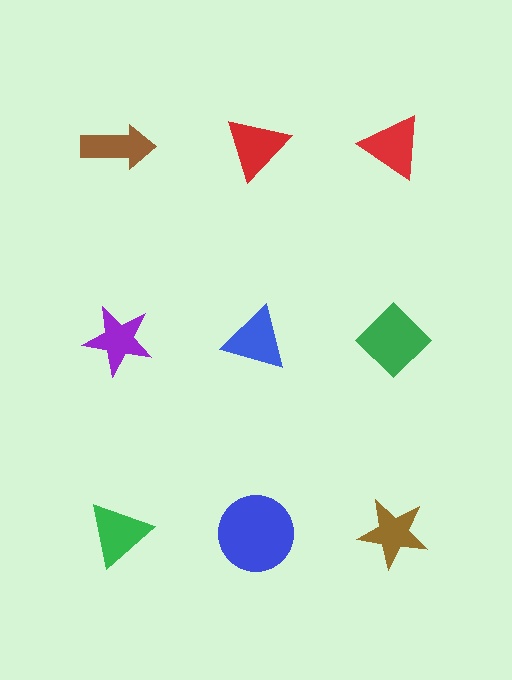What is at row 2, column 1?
A purple star.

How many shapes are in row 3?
3 shapes.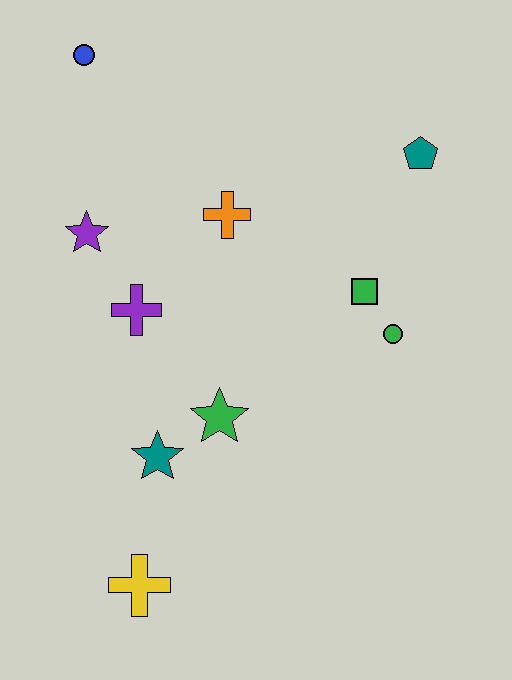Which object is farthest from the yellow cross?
The blue circle is farthest from the yellow cross.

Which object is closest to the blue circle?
The purple star is closest to the blue circle.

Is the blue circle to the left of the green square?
Yes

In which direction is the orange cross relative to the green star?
The orange cross is above the green star.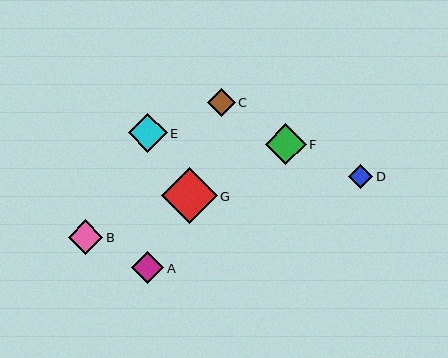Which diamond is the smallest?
Diamond D is the smallest with a size of approximately 25 pixels.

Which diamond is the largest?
Diamond G is the largest with a size of approximately 56 pixels.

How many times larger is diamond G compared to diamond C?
Diamond G is approximately 2.0 times the size of diamond C.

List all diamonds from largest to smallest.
From largest to smallest: G, F, E, B, A, C, D.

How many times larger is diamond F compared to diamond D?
Diamond F is approximately 1.6 times the size of diamond D.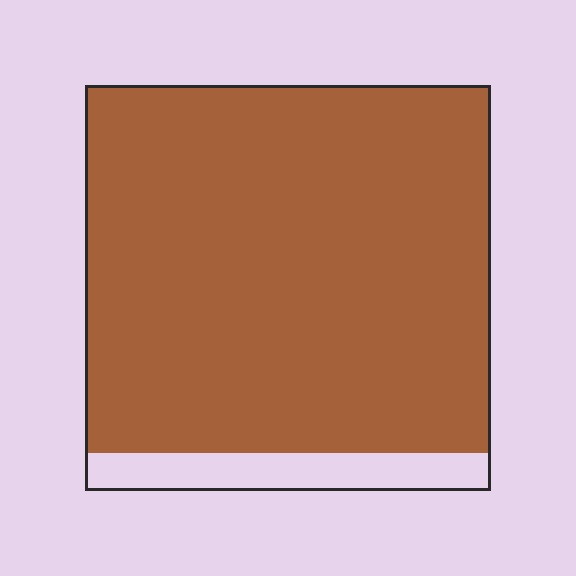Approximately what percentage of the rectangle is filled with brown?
Approximately 90%.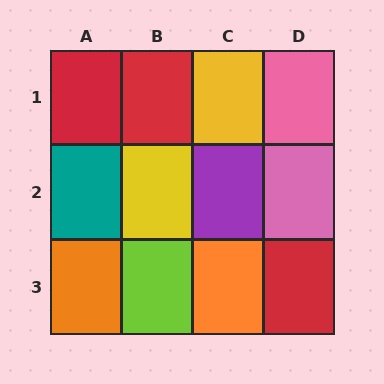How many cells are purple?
1 cell is purple.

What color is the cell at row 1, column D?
Pink.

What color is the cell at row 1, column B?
Red.